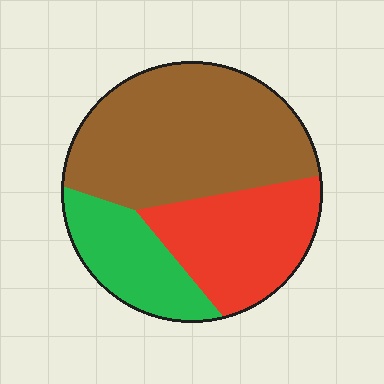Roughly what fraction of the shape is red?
Red takes up about one quarter (1/4) of the shape.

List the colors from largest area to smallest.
From largest to smallest: brown, red, green.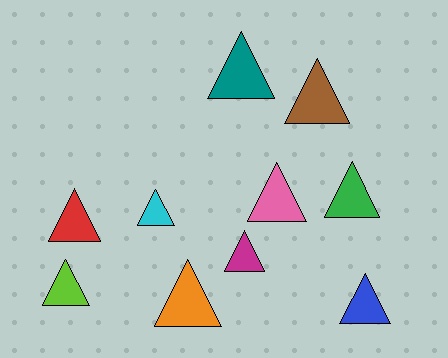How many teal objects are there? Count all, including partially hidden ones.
There is 1 teal object.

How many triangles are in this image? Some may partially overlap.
There are 10 triangles.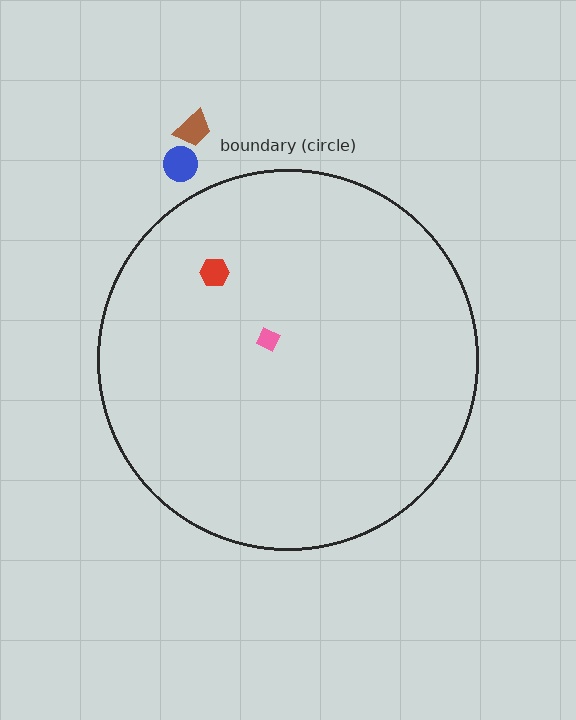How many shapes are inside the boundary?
2 inside, 2 outside.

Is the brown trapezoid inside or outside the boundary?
Outside.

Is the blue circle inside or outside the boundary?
Outside.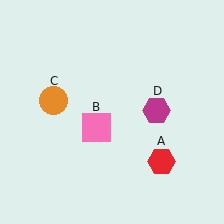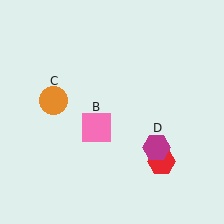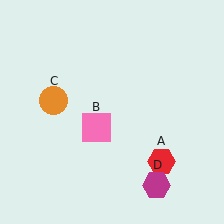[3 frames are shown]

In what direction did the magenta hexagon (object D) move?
The magenta hexagon (object D) moved down.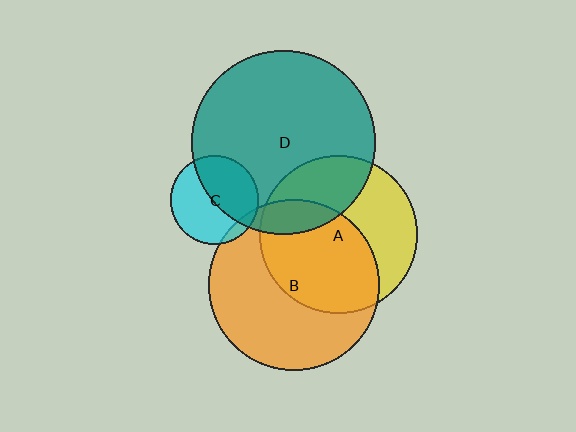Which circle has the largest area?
Circle D (teal).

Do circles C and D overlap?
Yes.